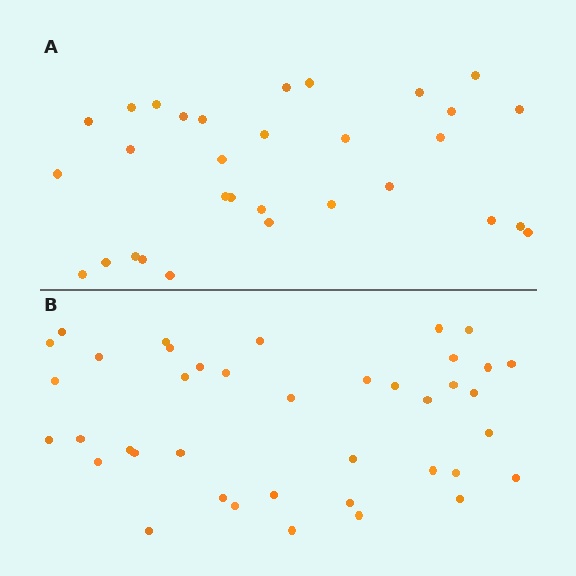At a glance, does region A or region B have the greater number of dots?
Region B (the bottom region) has more dots.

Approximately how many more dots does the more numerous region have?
Region B has roughly 8 or so more dots than region A.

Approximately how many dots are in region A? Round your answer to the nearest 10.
About 30 dots. (The exact count is 31, which rounds to 30.)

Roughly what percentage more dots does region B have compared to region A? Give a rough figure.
About 30% more.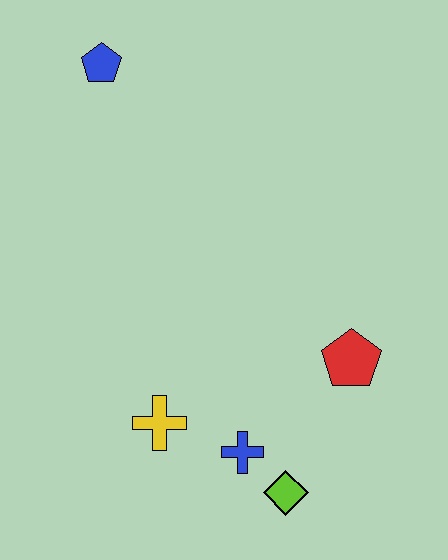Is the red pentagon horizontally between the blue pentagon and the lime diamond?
No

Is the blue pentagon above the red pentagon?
Yes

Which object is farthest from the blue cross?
The blue pentagon is farthest from the blue cross.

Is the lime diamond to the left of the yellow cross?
No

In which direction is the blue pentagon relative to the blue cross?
The blue pentagon is above the blue cross.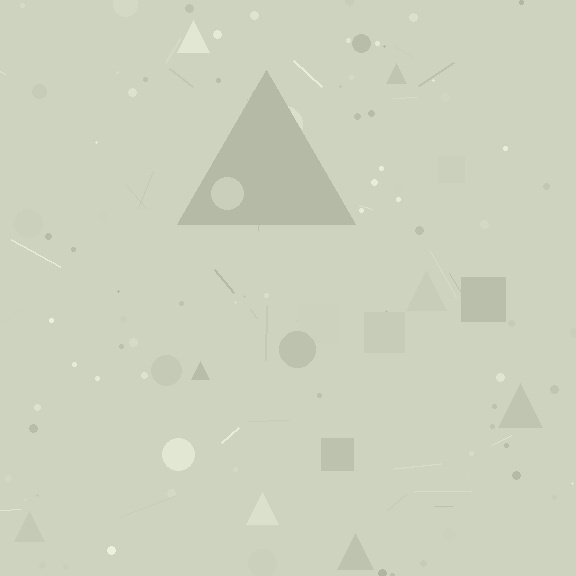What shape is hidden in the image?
A triangle is hidden in the image.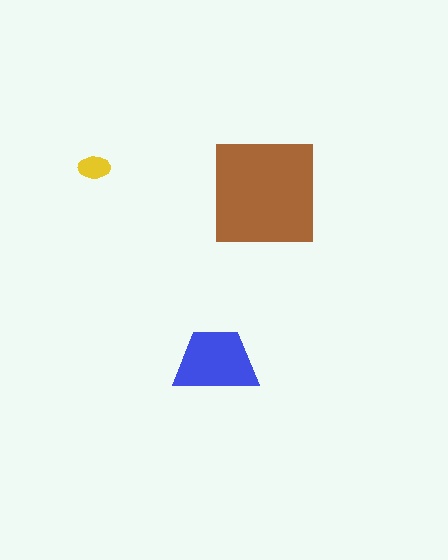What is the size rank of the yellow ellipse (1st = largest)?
3rd.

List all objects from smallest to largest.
The yellow ellipse, the blue trapezoid, the brown square.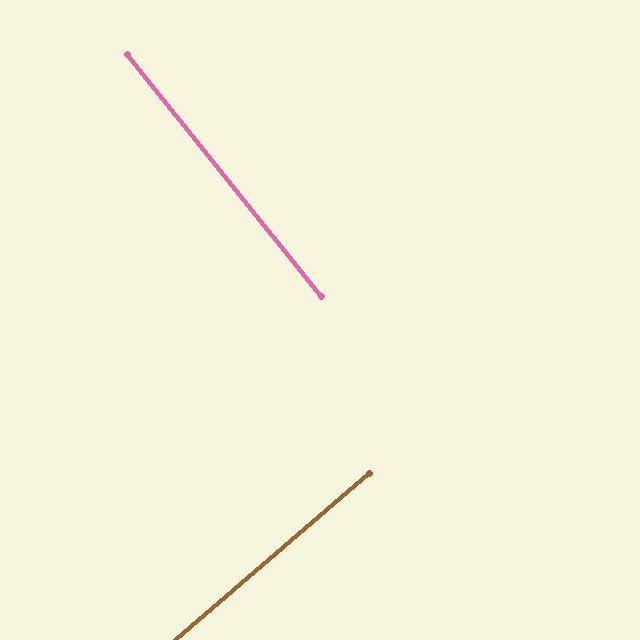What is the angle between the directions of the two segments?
Approximately 88 degrees.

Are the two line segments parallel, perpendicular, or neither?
Perpendicular — they meet at approximately 88°.